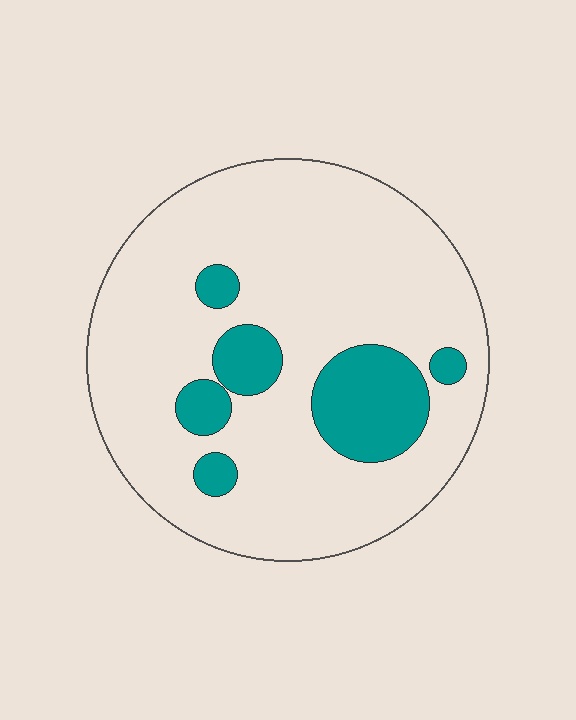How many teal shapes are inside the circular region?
6.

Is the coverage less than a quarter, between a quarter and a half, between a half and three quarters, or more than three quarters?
Less than a quarter.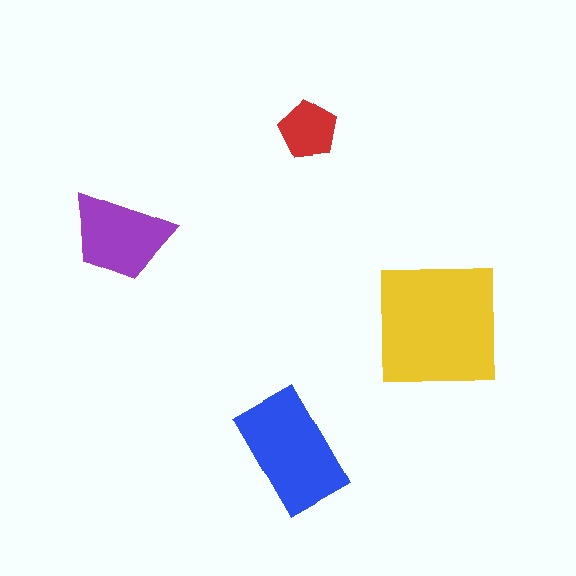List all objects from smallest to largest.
The red pentagon, the purple trapezoid, the blue rectangle, the yellow square.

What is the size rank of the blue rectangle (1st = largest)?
2nd.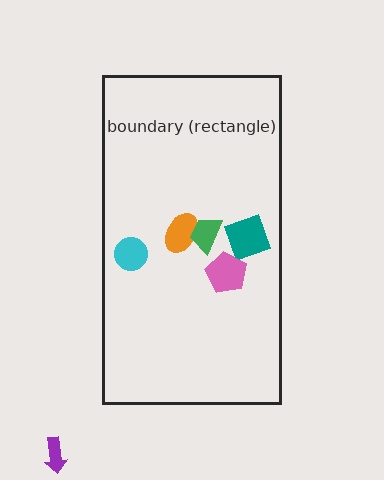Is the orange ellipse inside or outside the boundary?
Inside.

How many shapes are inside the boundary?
5 inside, 1 outside.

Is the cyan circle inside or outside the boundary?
Inside.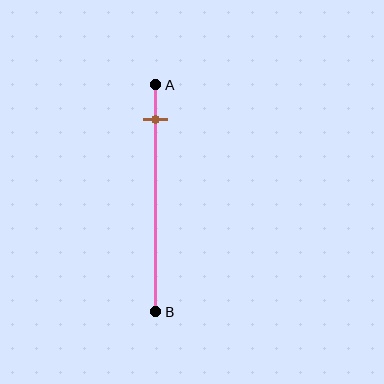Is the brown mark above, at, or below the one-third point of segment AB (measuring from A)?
The brown mark is above the one-third point of segment AB.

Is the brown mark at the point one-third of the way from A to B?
No, the mark is at about 15% from A, not at the 33% one-third point.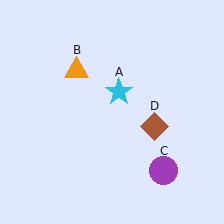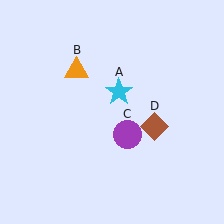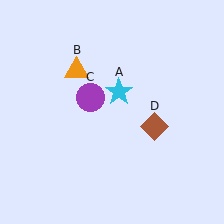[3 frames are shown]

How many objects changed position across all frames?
1 object changed position: purple circle (object C).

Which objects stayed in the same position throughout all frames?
Cyan star (object A) and orange triangle (object B) and brown diamond (object D) remained stationary.